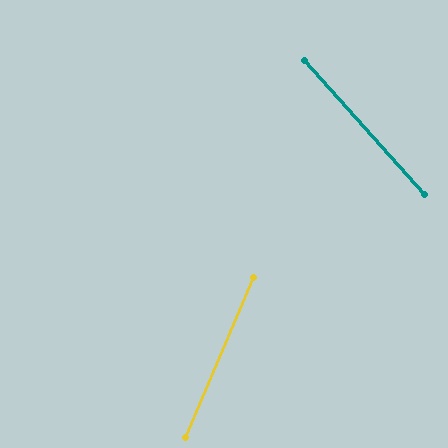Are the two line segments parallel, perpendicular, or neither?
Neither parallel nor perpendicular — they differ by about 65°.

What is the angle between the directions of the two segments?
Approximately 65 degrees.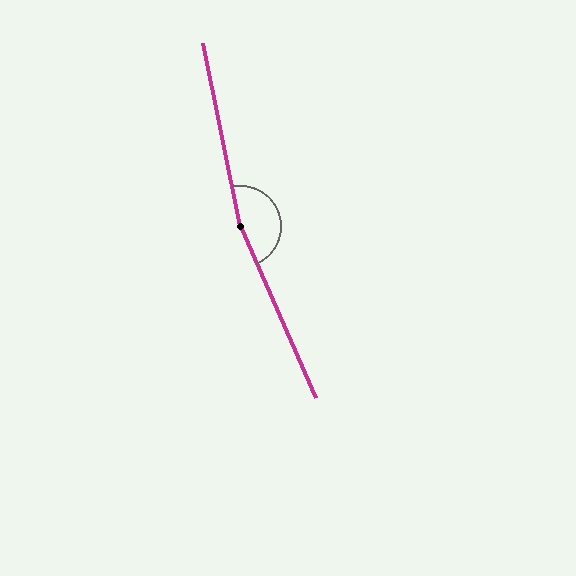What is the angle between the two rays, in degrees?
Approximately 168 degrees.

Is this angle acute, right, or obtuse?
It is obtuse.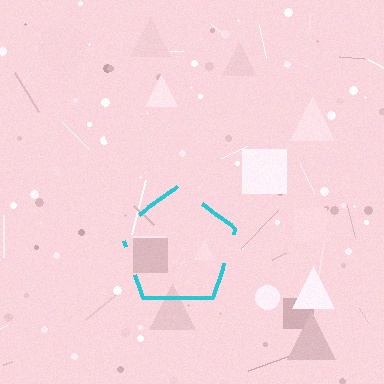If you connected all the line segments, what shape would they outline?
They would outline a pentagon.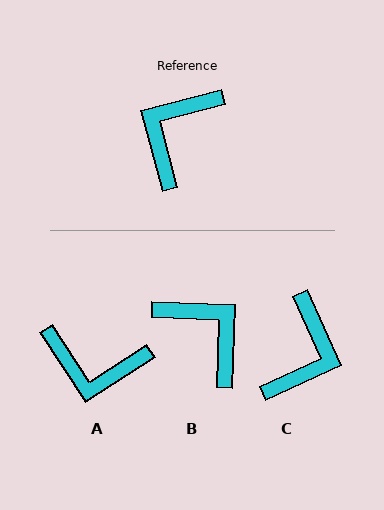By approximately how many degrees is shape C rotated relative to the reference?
Approximately 170 degrees clockwise.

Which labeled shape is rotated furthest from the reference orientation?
C, about 170 degrees away.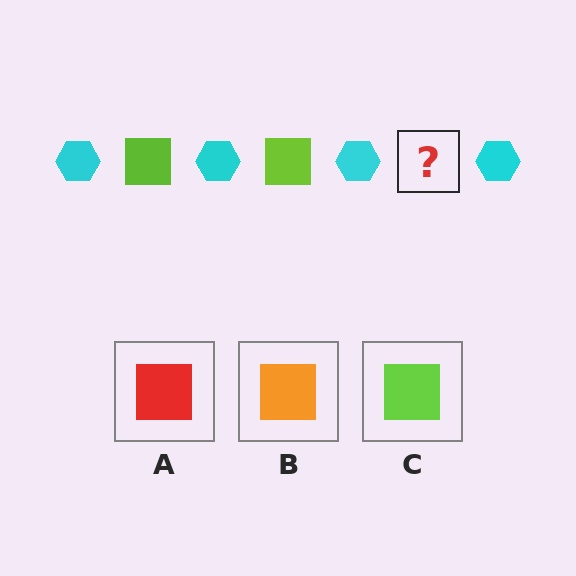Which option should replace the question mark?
Option C.